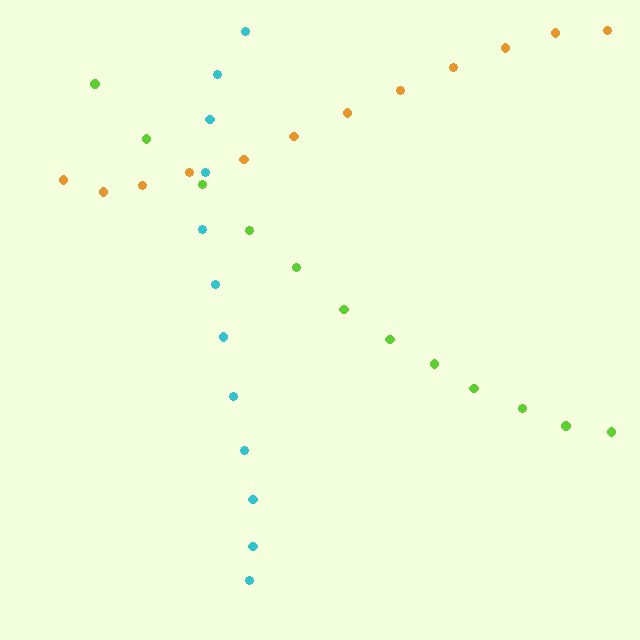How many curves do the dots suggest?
There are 3 distinct paths.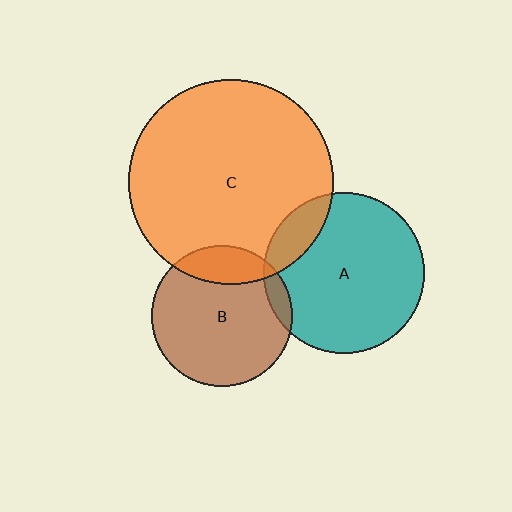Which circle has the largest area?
Circle C (orange).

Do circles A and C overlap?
Yes.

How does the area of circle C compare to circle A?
Approximately 1.6 times.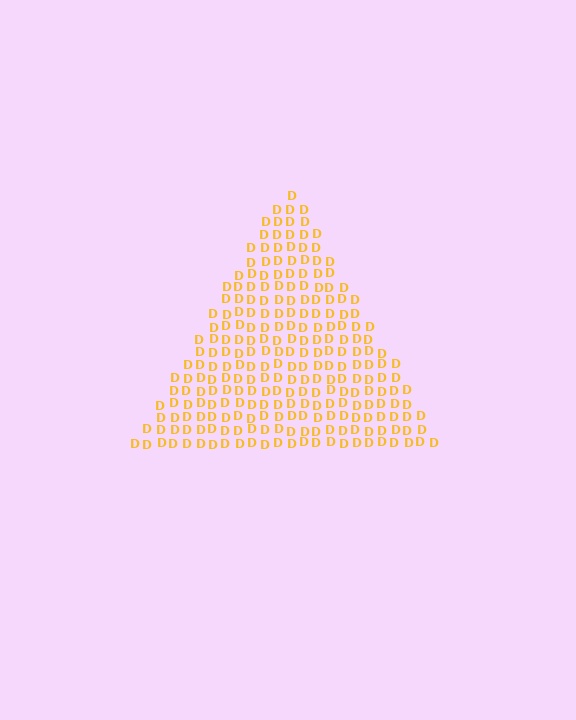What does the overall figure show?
The overall figure shows a triangle.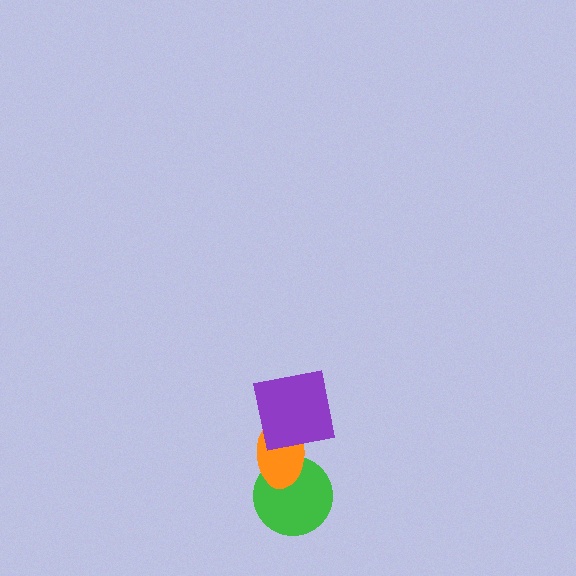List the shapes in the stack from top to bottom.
From top to bottom: the purple square, the orange ellipse, the green circle.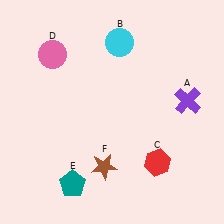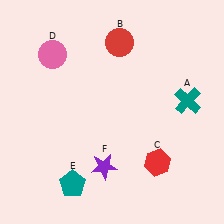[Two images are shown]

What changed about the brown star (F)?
In Image 1, F is brown. In Image 2, it changed to purple.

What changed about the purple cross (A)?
In Image 1, A is purple. In Image 2, it changed to teal.